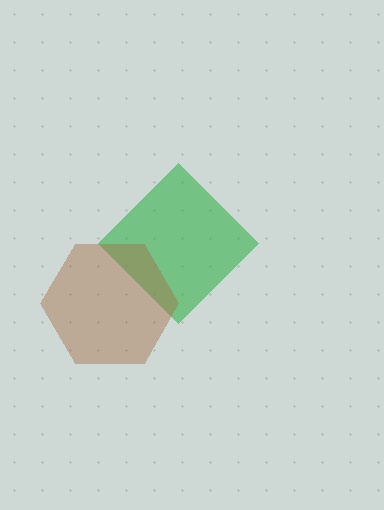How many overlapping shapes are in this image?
There are 2 overlapping shapes in the image.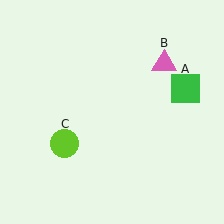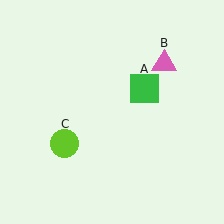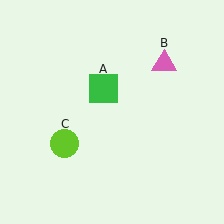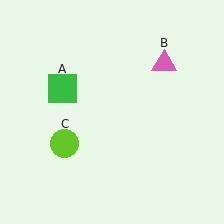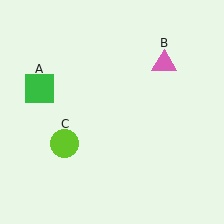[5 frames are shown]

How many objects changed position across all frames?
1 object changed position: green square (object A).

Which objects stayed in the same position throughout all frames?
Pink triangle (object B) and lime circle (object C) remained stationary.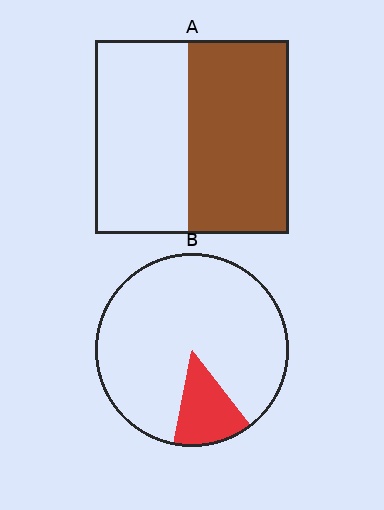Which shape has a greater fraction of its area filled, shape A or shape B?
Shape A.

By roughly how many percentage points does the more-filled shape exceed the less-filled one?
By roughly 40 percentage points (A over B).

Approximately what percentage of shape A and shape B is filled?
A is approximately 50% and B is approximately 15%.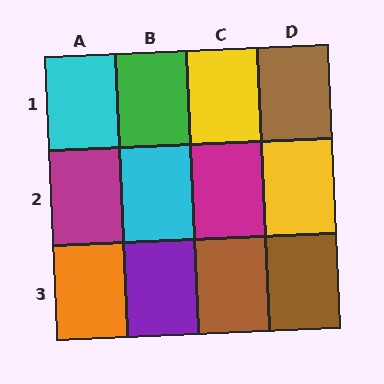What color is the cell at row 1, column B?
Green.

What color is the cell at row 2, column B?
Cyan.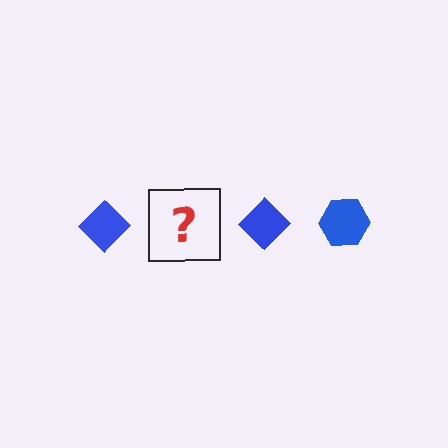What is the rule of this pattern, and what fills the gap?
The rule is that the pattern cycles through diamond, hexagon shapes in blue. The gap should be filled with a blue hexagon.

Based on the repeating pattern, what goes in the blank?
The blank should be a blue hexagon.